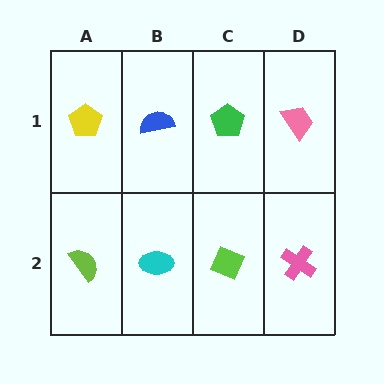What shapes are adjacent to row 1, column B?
A cyan ellipse (row 2, column B), a yellow pentagon (row 1, column A), a green pentagon (row 1, column C).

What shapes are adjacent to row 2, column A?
A yellow pentagon (row 1, column A), a cyan ellipse (row 2, column B).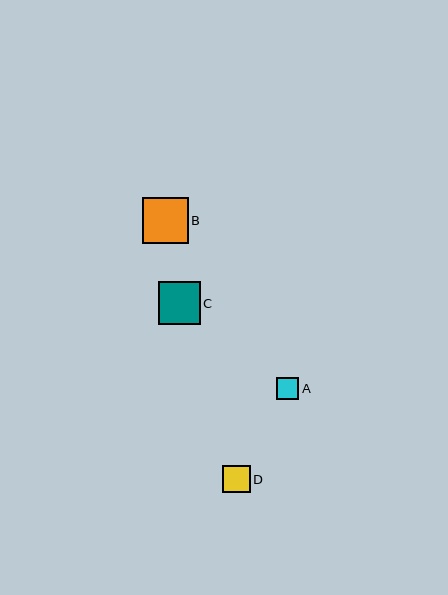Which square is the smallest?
Square A is the smallest with a size of approximately 22 pixels.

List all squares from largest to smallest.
From largest to smallest: B, C, D, A.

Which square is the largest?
Square B is the largest with a size of approximately 46 pixels.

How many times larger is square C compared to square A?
Square C is approximately 1.9 times the size of square A.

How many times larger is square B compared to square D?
Square B is approximately 1.7 times the size of square D.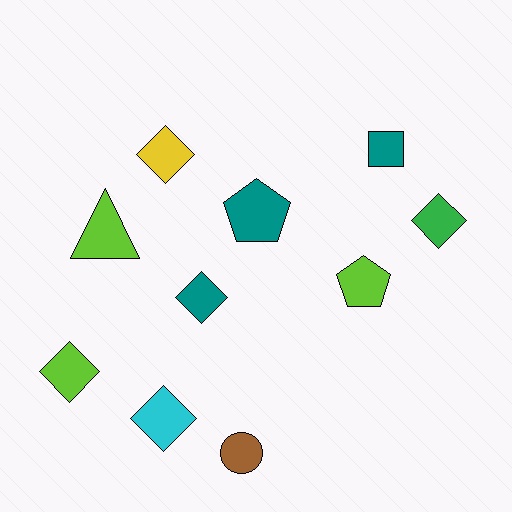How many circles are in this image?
There is 1 circle.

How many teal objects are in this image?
There are 3 teal objects.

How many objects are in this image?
There are 10 objects.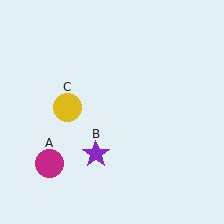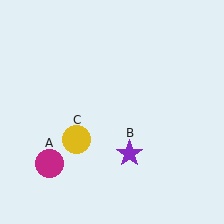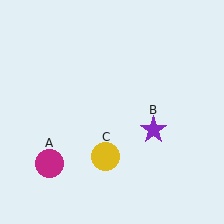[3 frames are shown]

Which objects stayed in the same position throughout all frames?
Magenta circle (object A) remained stationary.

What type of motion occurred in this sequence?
The purple star (object B), yellow circle (object C) rotated counterclockwise around the center of the scene.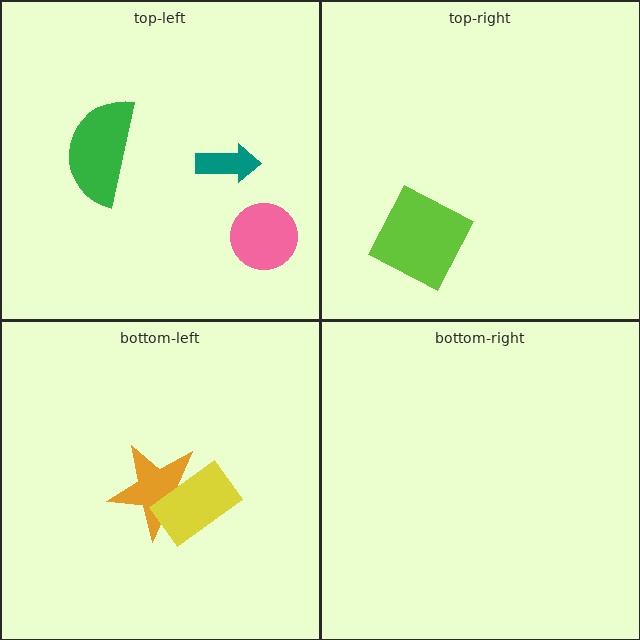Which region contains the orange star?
The bottom-left region.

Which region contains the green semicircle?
The top-left region.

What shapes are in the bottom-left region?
The orange star, the yellow rectangle.